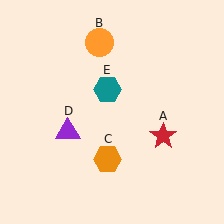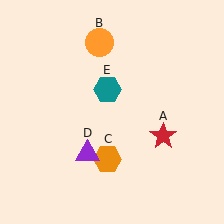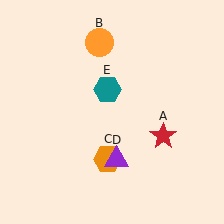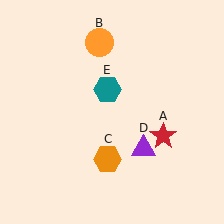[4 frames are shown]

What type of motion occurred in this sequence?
The purple triangle (object D) rotated counterclockwise around the center of the scene.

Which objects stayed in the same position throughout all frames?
Red star (object A) and orange circle (object B) and orange hexagon (object C) and teal hexagon (object E) remained stationary.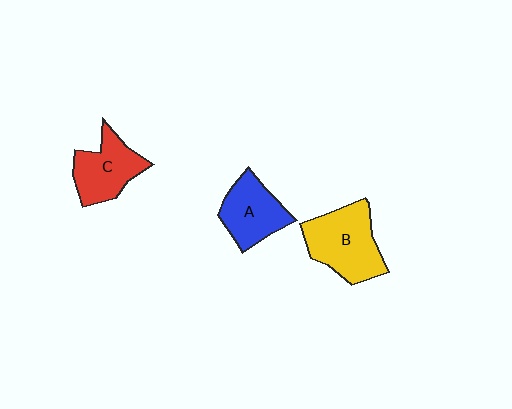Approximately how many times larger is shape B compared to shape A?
Approximately 1.3 times.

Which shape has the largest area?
Shape B (yellow).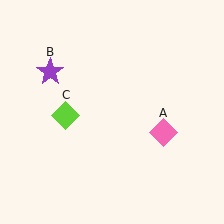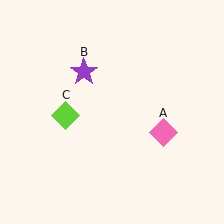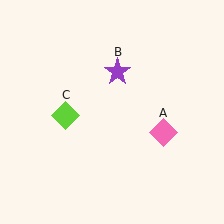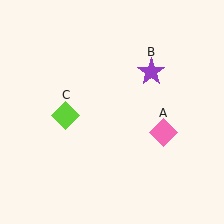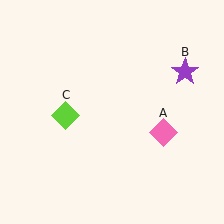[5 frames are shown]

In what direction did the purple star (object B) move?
The purple star (object B) moved right.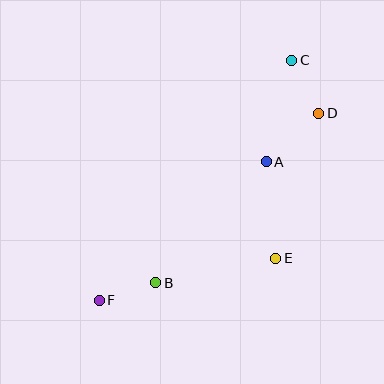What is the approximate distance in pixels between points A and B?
The distance between A and B is approximately 164 pixels.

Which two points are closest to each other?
Points C and D are closest to each other.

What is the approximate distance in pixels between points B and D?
The distance between B and D is approximately 235 pixels.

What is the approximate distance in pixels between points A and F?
The distance between A and F is approximately 217 pixels.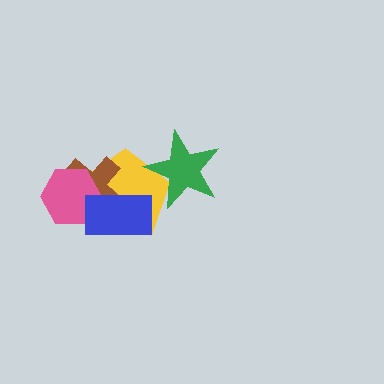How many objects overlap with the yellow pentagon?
4 objects overlap with the yellow pentagon.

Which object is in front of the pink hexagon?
The blue rectangle is in front of the pink hexagon.